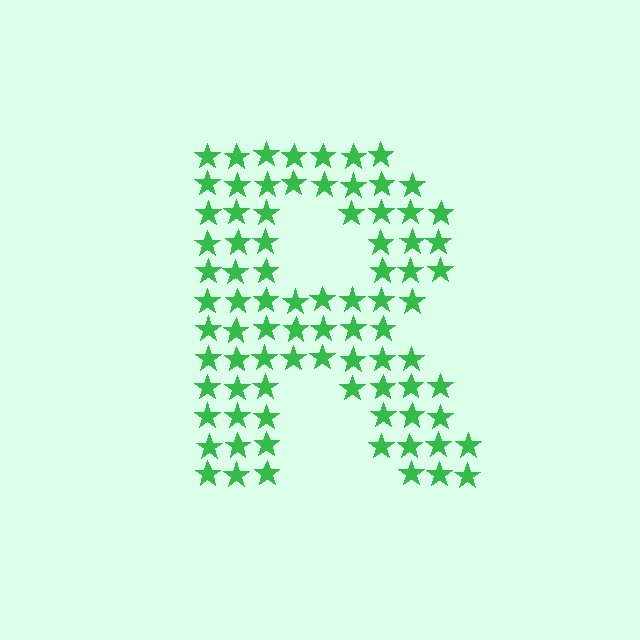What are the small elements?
The small elements are stars.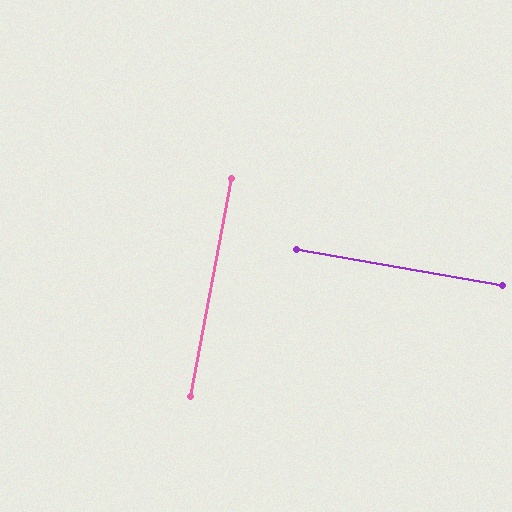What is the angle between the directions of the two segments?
Approximately 90 degrees.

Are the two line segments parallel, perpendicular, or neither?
Perpendicular — they meet at approximately 90°.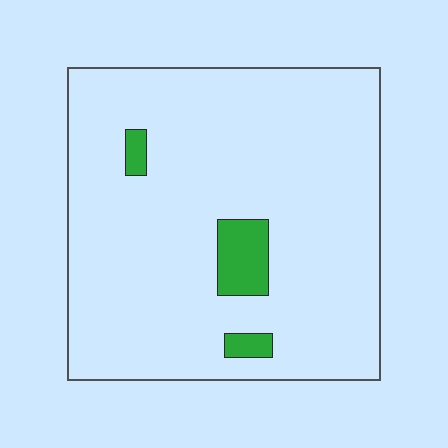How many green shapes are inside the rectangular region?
3.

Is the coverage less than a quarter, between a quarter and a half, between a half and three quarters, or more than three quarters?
Less than a quarter.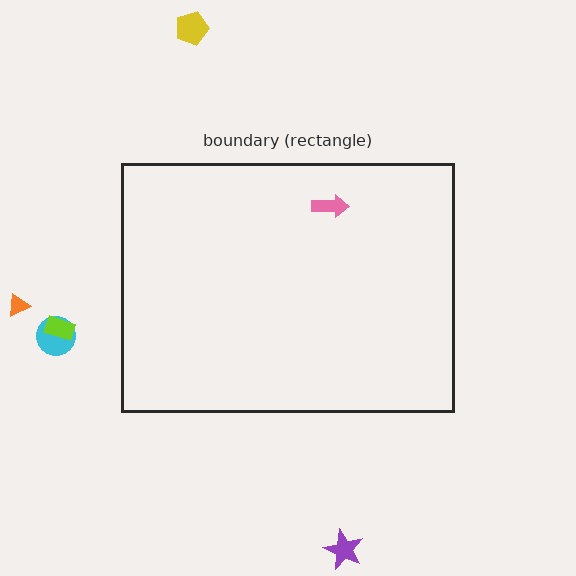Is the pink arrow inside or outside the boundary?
Inside.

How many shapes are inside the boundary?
1 inside, 5 outside.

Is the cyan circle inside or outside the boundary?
Outside.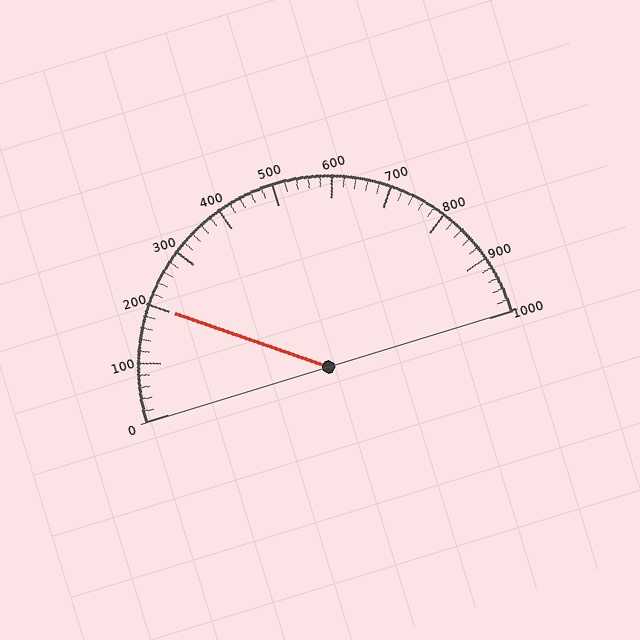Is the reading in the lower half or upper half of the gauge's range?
The reading is in the lower half of the range (0 to 1000).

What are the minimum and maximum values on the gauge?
The gauge ranges from 0 to 1000.